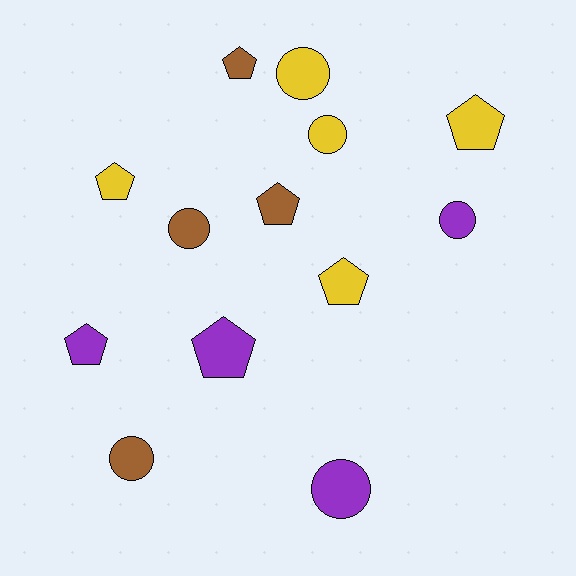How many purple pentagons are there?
There are 2 purple pentagons.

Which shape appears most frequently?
Pentagon, with 7 objects.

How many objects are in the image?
There are 13 objects.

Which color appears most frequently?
Yellow, with 5 objects.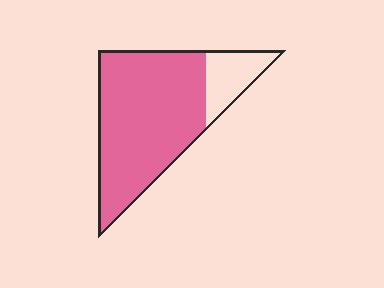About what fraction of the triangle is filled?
About five sixths (5/6).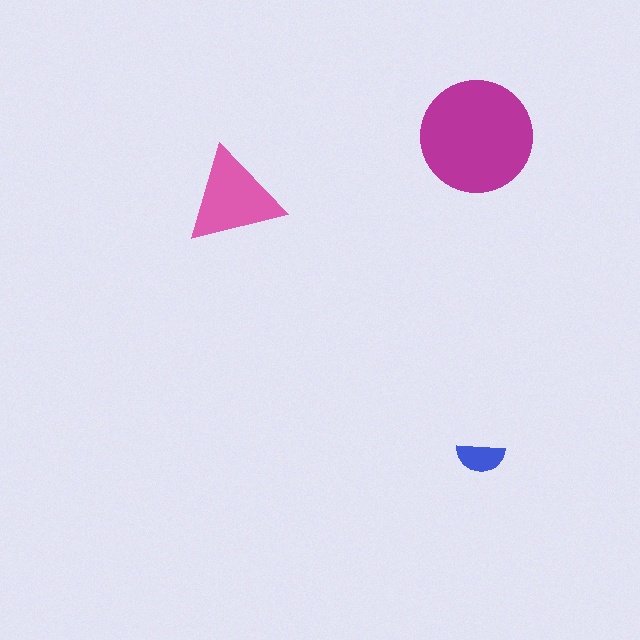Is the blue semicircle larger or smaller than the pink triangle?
Smaller.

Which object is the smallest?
The blue semicircle.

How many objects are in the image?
There are 3 objects in the image.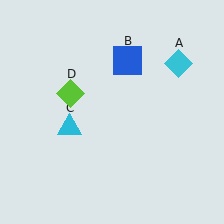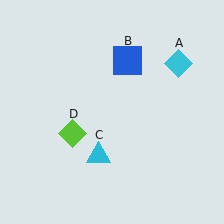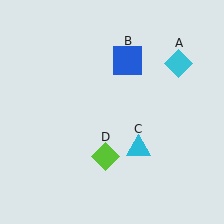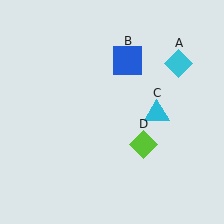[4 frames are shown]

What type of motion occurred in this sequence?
The cyan triangle (object C), lime diamond (object D) rotated counterclockwise around the center of the scene.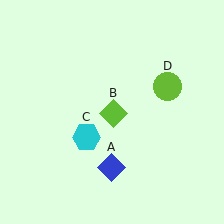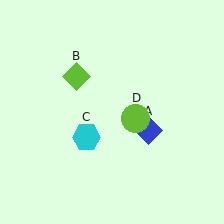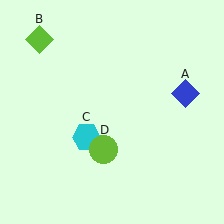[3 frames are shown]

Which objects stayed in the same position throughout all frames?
Cyan hexagon (object C) remained stationary.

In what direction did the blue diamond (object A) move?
The blue diamond (object A) moved up and to the right.